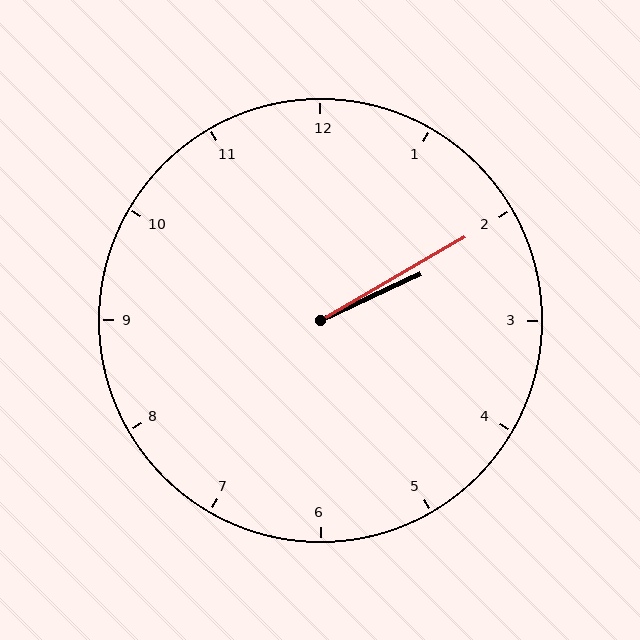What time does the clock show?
2:10.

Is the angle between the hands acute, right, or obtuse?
It is acute.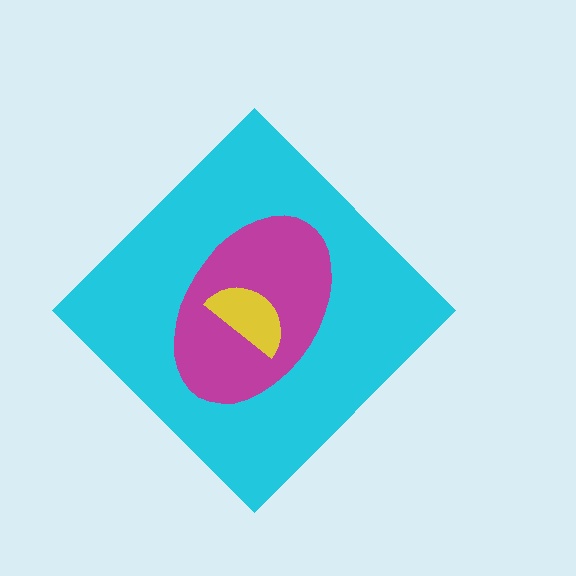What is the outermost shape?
The cyan diamond.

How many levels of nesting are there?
3.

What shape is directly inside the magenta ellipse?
The yellow semicircle.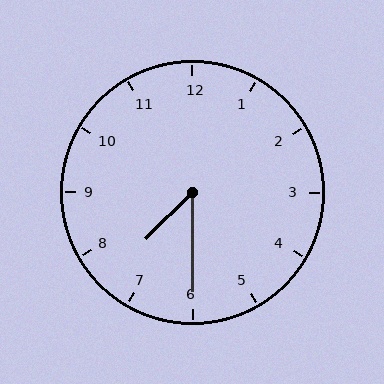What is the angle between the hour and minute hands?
Approximately 45 degrees.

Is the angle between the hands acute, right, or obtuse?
It is acute.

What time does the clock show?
7:30.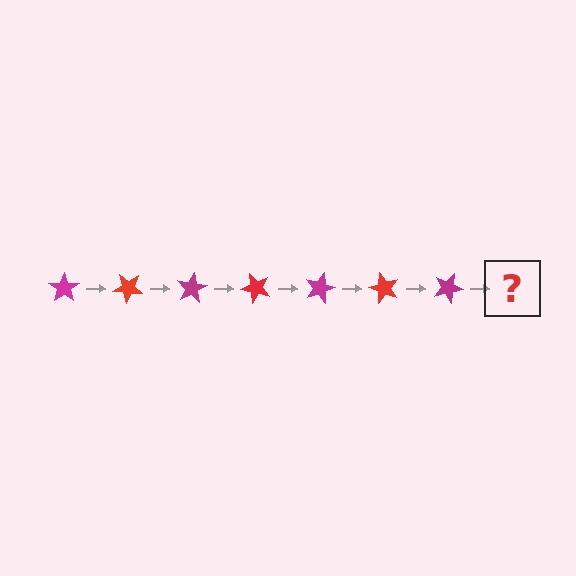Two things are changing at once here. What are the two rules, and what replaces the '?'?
The two rules are that it rotates 40 degrees each step and the color cycles through magenta and red. The '?' should be a red star, rotated 280 degrees from the start.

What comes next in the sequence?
The next element should be a red star, rotated 280 degrees from the start.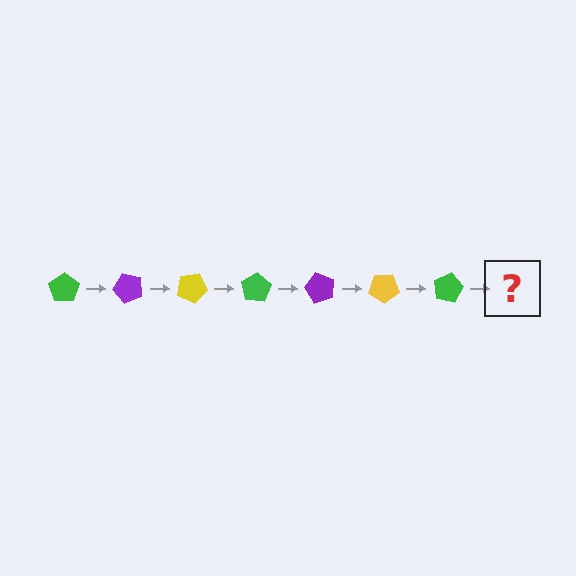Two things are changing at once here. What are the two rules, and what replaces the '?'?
The two rules are that it rotates 50 degrees each step and the color cycles through green, purple, and yellow. The '?' should be a purple pentagon, rotated 350 degrees from the start.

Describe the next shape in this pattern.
It should be a purple pentagon, rotated 350 degrees from the start.